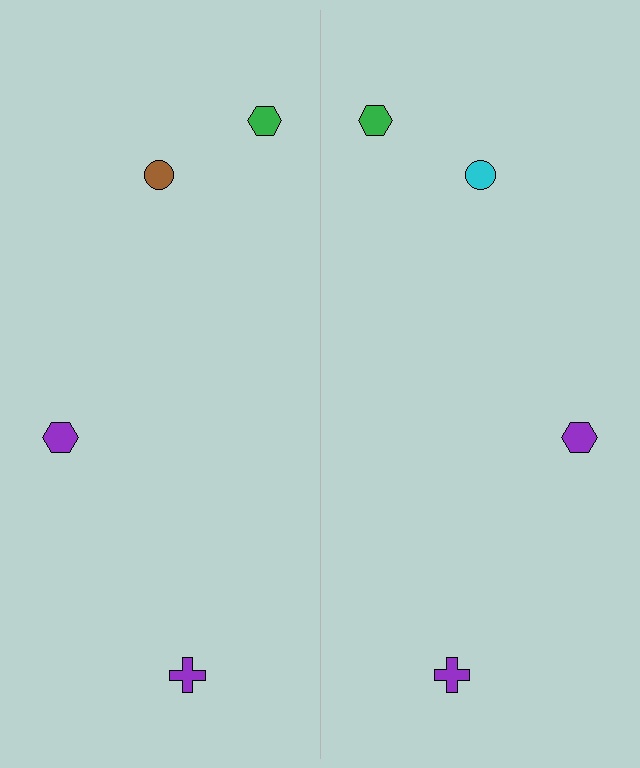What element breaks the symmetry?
The cyan circle on the right side breaks the symmetry — its mirror counterpart is brown.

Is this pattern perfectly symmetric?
No, the pattern is not perfectly symmetric. The cyan circle on the right side breaks the symmetry — its mirror counterpart is brown.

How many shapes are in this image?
There are 8 shapes in this image.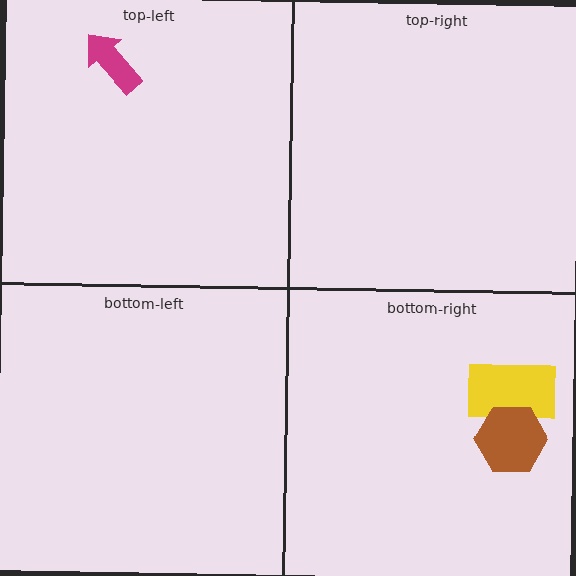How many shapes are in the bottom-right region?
2.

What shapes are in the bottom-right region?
The yellow rectangle, the brown hexagon.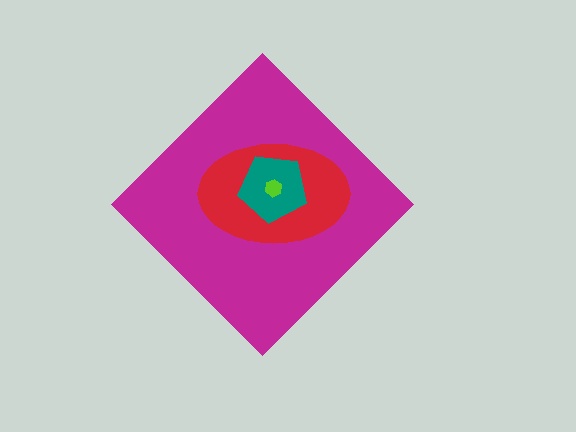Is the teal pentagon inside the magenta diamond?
Yes.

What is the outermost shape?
The magenta diamond.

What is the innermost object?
The lime hexagon.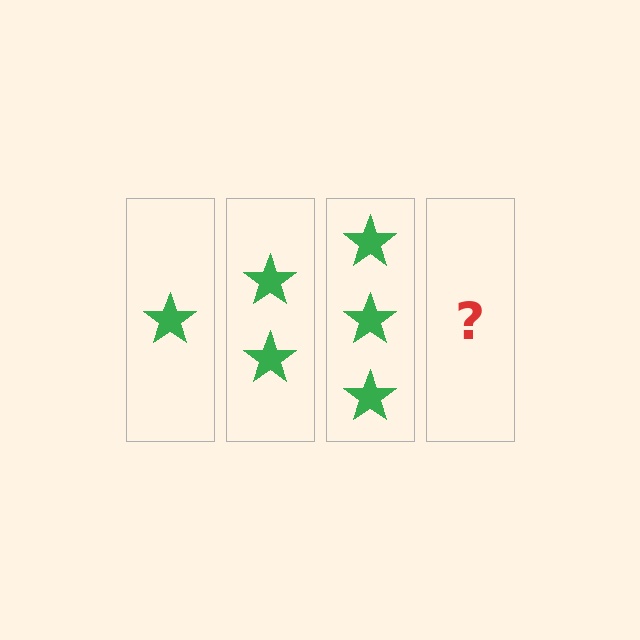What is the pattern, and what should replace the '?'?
The pattern is that each step adds one more star. The '?' should be 4 stars.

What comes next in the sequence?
The next element should be 4 stars.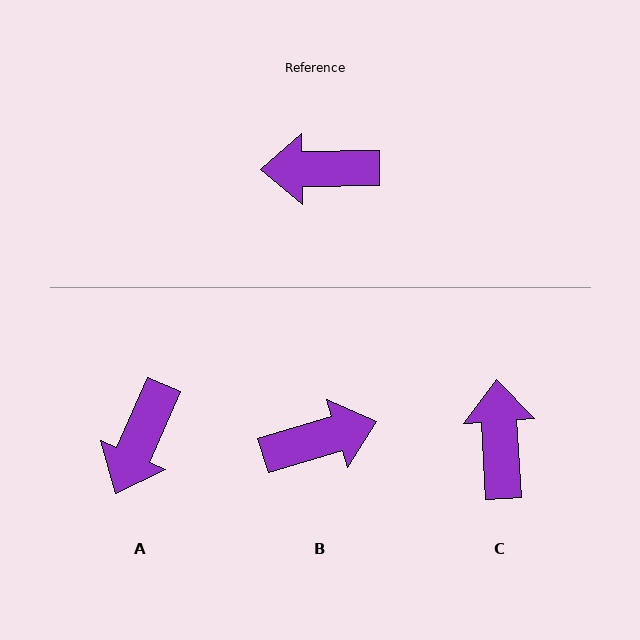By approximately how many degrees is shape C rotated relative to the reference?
Approximately 87 degrees clockwise.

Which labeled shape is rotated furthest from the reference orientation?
B, about 164 degrees away.